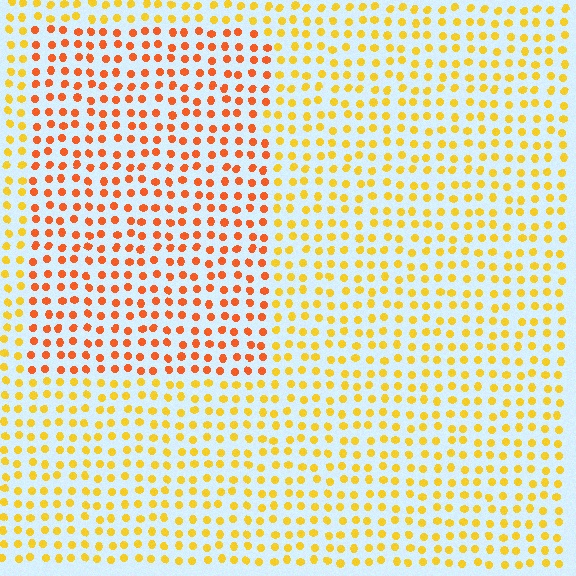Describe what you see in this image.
The image is filled with small yellow elements in a uniform arrangement. A rectangle-shaped region is visible where the elements are tinted to a slightly different hue, forming a subtle color boundary.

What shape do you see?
I see a rectangle.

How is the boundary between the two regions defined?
The boundary is defined purely by a slight shift in hue (about 33 degrees). Spacing, size, and orientation are identical on both sides.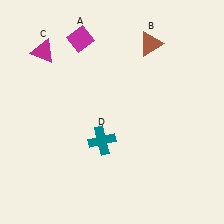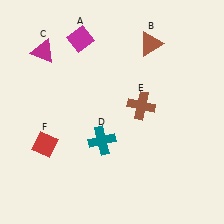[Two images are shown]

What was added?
A brown cross (E), a red diamond (F) were added in Image 2.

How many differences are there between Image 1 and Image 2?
There are 2 differences between the two images.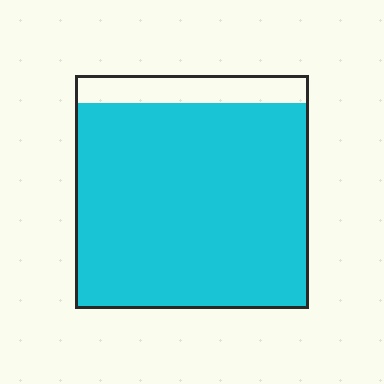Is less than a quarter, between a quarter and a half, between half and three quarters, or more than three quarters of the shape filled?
More than three quarters.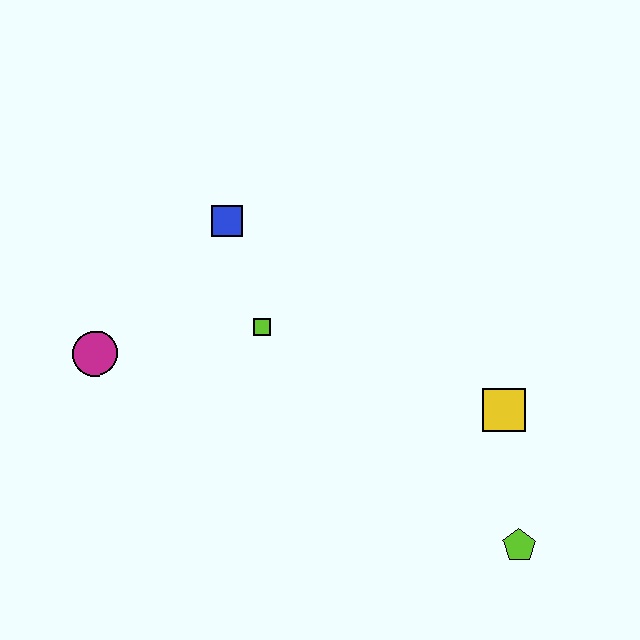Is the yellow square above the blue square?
No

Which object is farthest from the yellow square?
The magenta circle is farthest from the yellow square.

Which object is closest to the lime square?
The blue square is closest to the lime square.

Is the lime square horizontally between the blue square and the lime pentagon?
Yes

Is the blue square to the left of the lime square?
Yes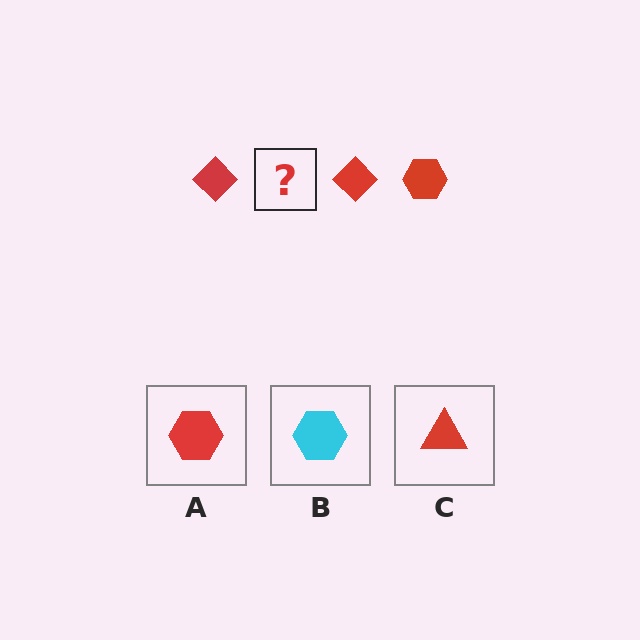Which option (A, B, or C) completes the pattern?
A.